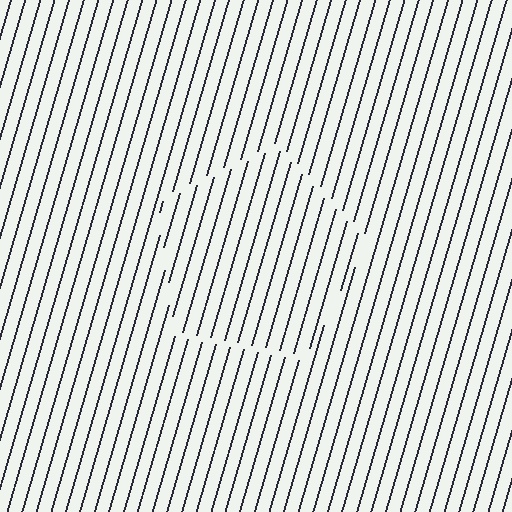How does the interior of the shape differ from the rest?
The interior of the shape contains the same grating, shifted by half a period — the contour is defined by the phase discontinuity where line-ends from the inner and outer gratings abut.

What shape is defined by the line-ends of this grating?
An illusory pentagon. The interior of the shape contains the same grating, shifted by half a period — the contour is defined by the phase discontinuity where line-ends from the inner and outer gratings abut.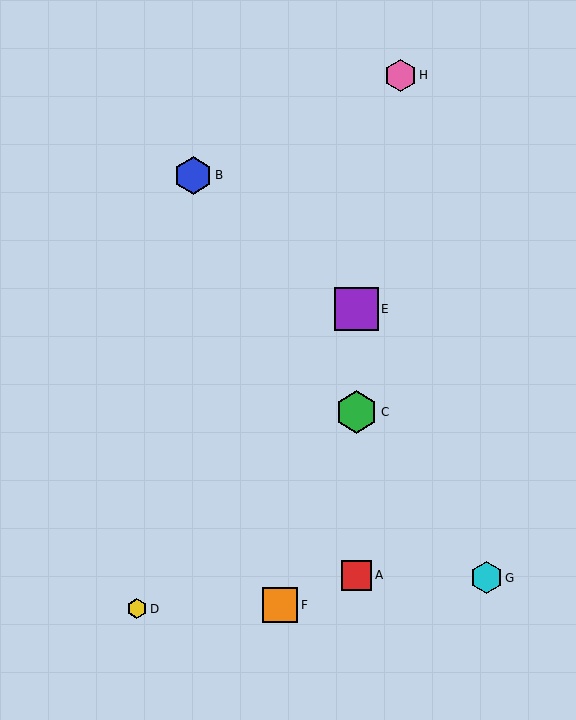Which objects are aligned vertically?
Objects A, C, E are aligned vertically.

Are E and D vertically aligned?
No, E is at x≈357 and D is at x≈137.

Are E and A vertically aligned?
Yes, both are at x≈357.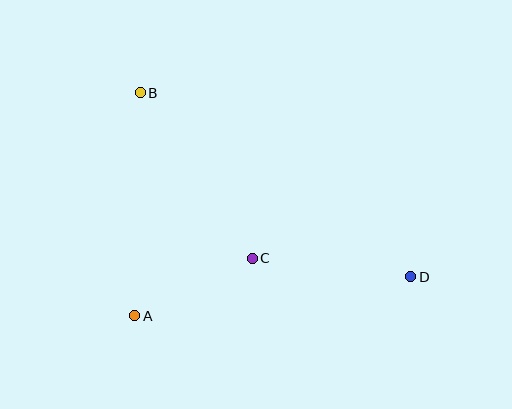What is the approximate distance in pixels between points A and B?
The distance between A and B is approximately 223 pixels.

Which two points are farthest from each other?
Points B and D are farthest from each other.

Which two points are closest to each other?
Points A and C are closest to each other.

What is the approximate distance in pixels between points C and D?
The distance between C and D is approximately 160 pixels.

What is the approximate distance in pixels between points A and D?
The distance between A and D is approximately 279 pixels.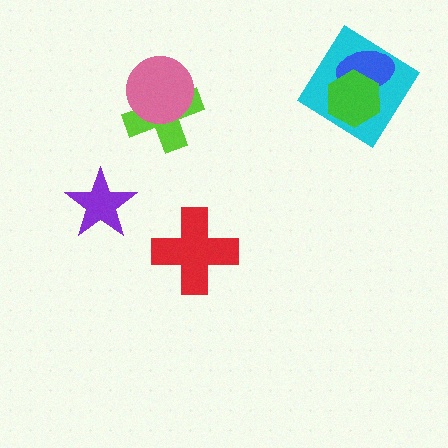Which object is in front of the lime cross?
The pink circle is in front of the lime cross.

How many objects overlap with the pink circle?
1 object overlaps with the pink circle.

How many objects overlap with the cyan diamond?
2 objects overlap with the cyan diamond.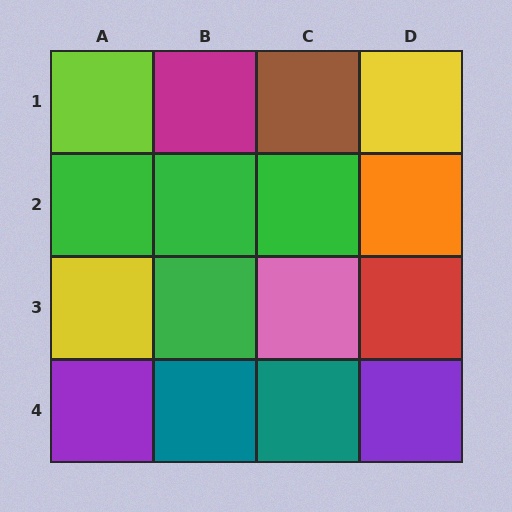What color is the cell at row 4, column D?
Purple.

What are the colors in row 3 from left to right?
Yellow, green, pink, red.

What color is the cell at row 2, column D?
Orange.